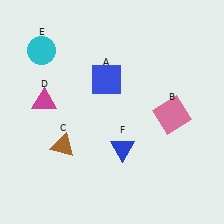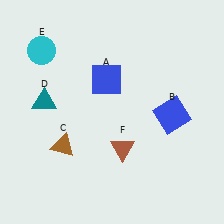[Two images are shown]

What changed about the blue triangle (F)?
In Image 1, F is blue. In Image 2, it changed to brown.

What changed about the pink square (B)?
In Image 1, B is pink. In Image 2, it changed to blue.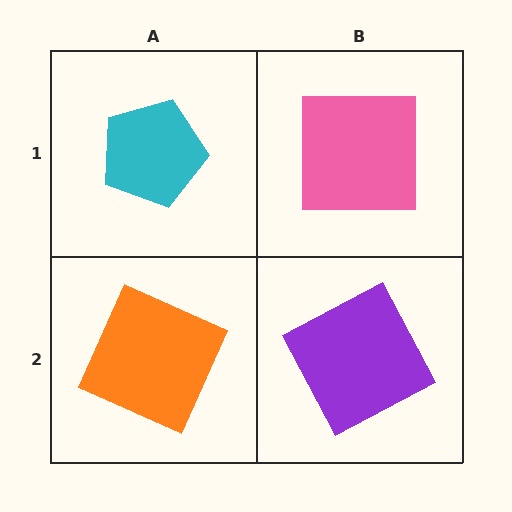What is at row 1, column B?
A pink square.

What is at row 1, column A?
A cyan pentagon.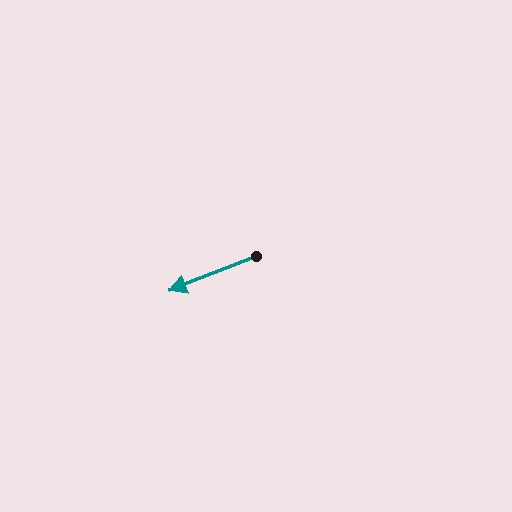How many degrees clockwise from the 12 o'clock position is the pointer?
Approximately 248 degrees.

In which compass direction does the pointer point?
West.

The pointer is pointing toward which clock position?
Roughly 8 o'clock.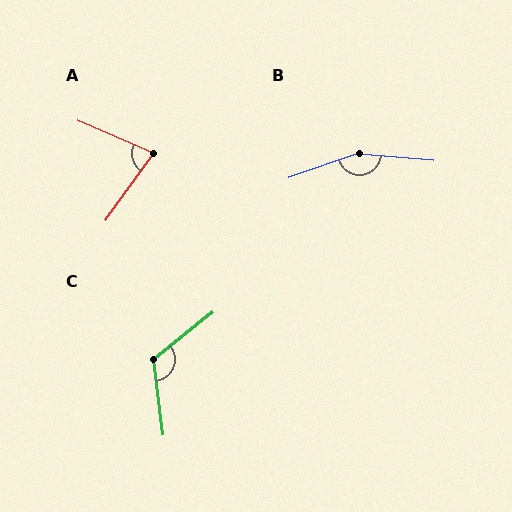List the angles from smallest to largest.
A (78°), C (121°), B (156°).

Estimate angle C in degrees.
Approximately 121 degrees.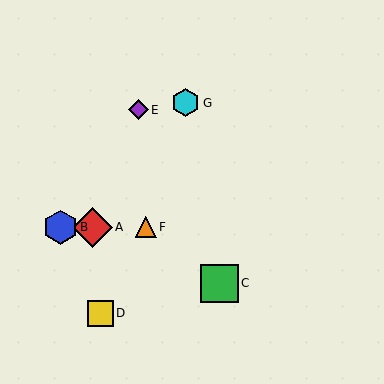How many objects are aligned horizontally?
3 objects (A, B, F) are aligned horizontally.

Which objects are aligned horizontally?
Objects A, B, F are aligned horizontally.